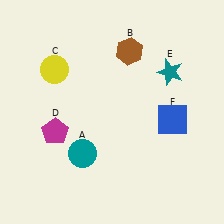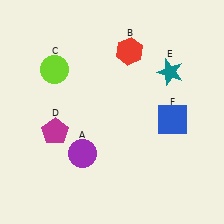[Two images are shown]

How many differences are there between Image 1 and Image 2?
There are 3 differences between the two images.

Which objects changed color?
A changed from teal to purple. B changed from brown to red. C changed from yellow to lime.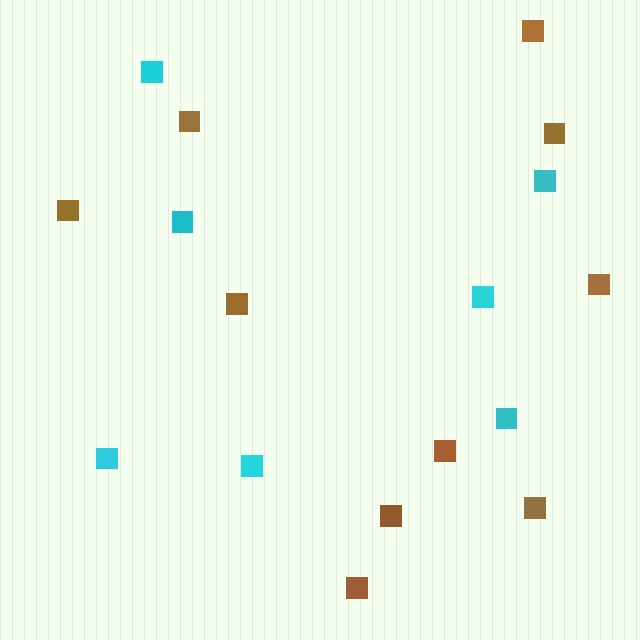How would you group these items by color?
There are 2 groups: one group of cyan squares (7) and one group of brown squares (10).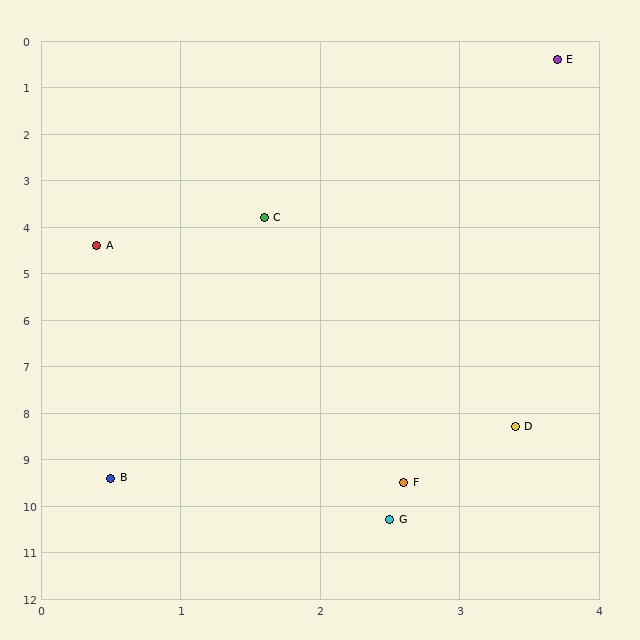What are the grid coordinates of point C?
Point C is at approximately (1.6, 3.8).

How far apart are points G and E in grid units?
Points G and E are about 10.0 grid units apart.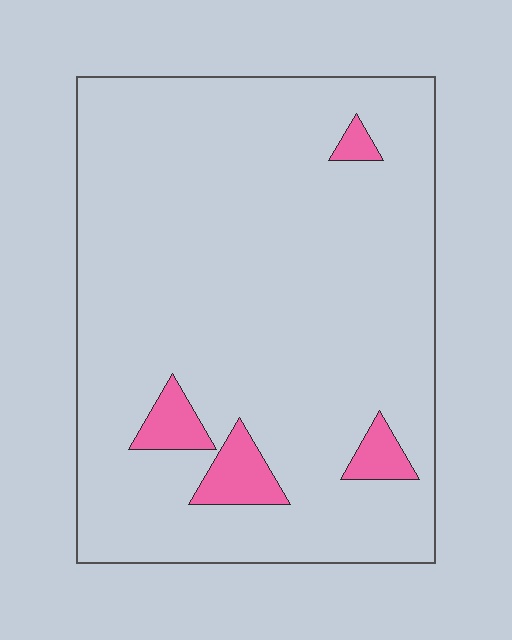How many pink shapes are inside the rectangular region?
4.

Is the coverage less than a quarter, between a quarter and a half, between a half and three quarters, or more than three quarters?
Less than a quarter.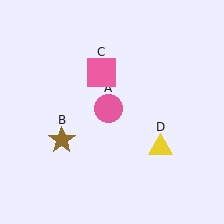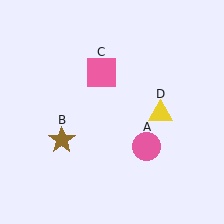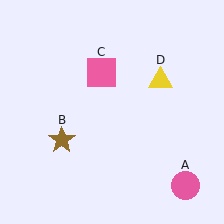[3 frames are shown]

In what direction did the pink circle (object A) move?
The pink circle (object A) moved down and to the right.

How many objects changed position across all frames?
2 objects changed position: pink circle (object A), yellow triangle (object D).